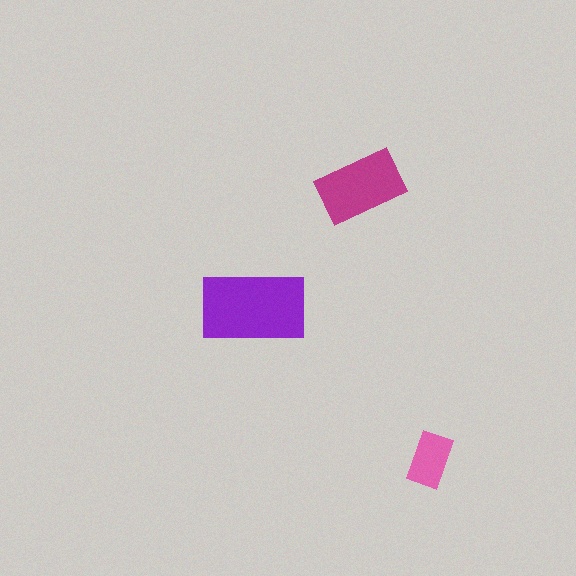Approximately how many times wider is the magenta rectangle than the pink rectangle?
About 1.5 times wider.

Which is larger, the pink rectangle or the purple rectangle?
The purple one.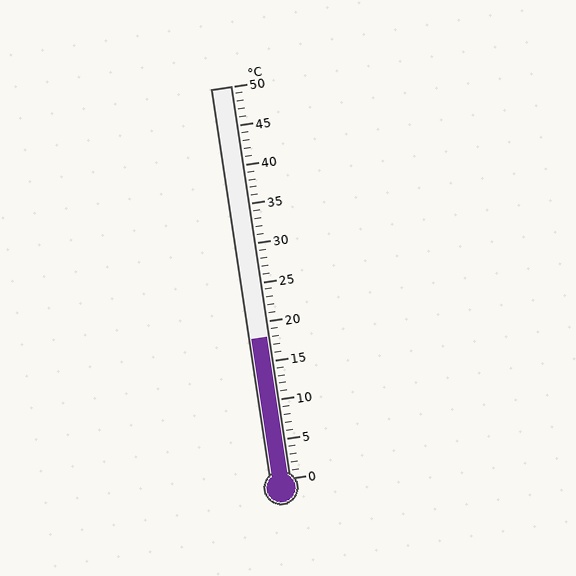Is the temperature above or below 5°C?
The temperature is above 5°C.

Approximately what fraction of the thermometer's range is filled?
The thermometer is filled to approximately 35% of its range.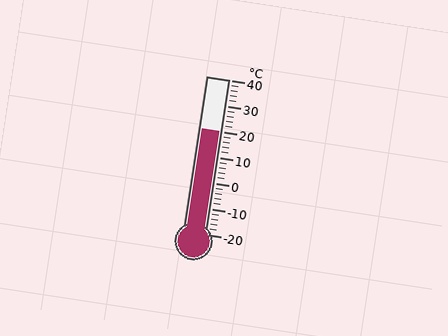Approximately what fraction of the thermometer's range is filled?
The thermometer is filled to approximately 65% of its range.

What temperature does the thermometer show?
The thermometer shows approximately 20°C.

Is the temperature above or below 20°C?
The temperature is at 20°C.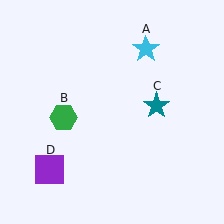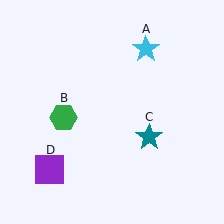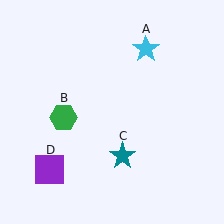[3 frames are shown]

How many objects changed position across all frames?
1 object changed position: teal star (object C).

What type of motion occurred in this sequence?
The teal star (object C) rotated clockwise around the center of the scene.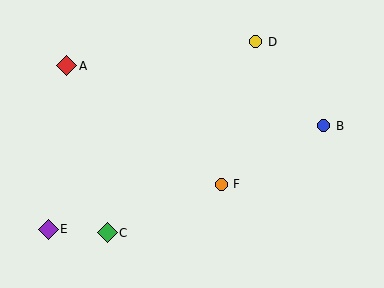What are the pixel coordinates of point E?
Point E is at (48, 229).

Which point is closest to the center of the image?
Point F at (221, 184) is closest to the center.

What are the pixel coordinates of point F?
Point F is at (221, 184).